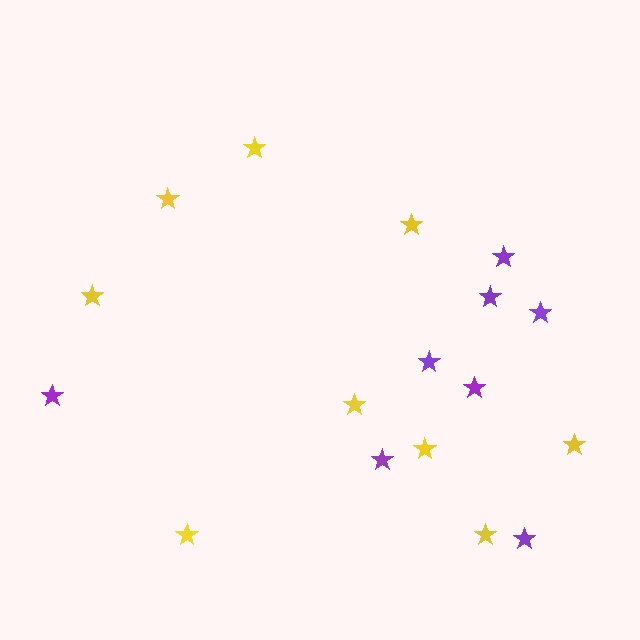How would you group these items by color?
There are 2 groups: one group of yellow stars (9) and one group of purple stars (8).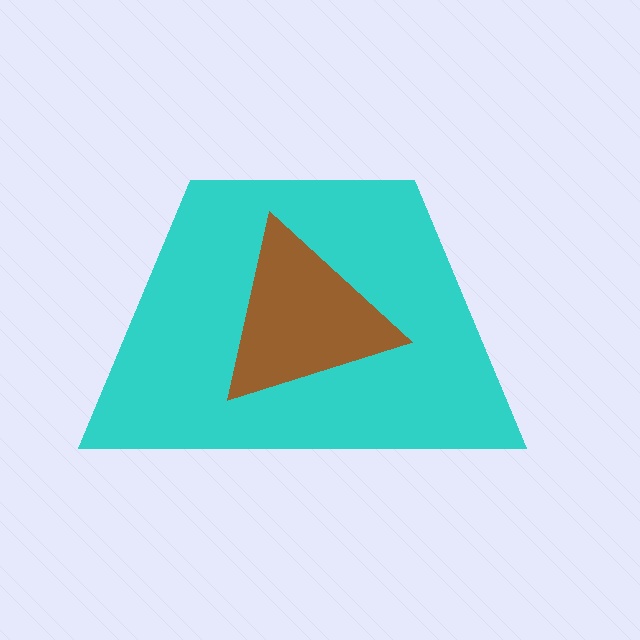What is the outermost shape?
The cyan trapezoid.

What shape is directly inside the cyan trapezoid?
The brown triangle.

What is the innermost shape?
The brown triangle.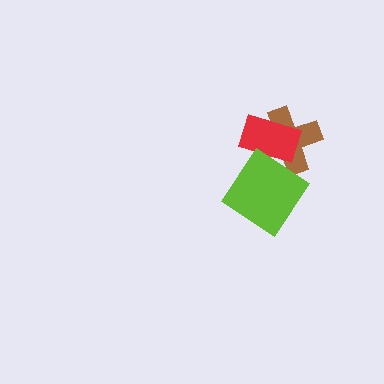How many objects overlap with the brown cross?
2 objects overlap with the brown cross.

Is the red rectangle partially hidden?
Yes, it is partially covered by another shape.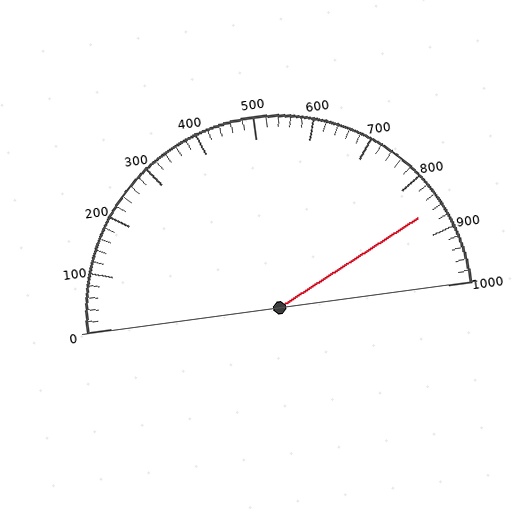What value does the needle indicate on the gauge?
The needle indicates approximately 860.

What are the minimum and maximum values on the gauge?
The gauge ranges from 0 to 1000.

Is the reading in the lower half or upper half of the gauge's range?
The reading is in the upper half of the range (0 to 1000).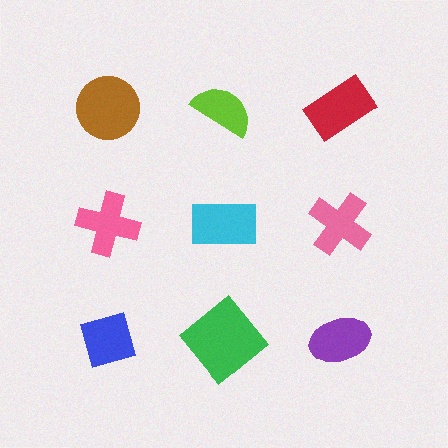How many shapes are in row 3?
3 shapes.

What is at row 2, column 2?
A cyan rectangle.